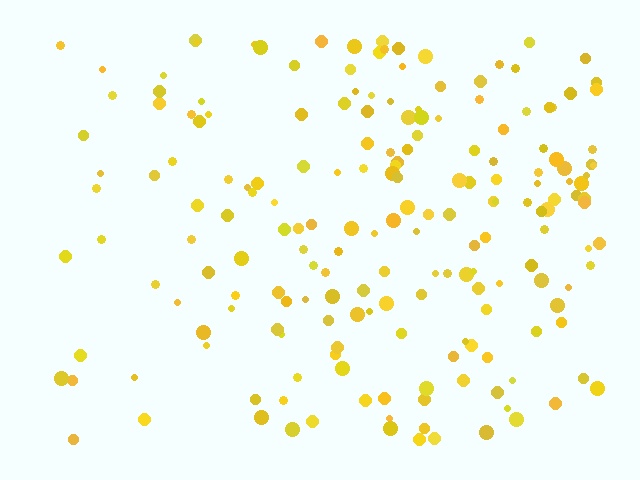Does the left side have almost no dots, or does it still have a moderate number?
Still a moderate number, just noticeably fewer than the right.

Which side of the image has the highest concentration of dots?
The right.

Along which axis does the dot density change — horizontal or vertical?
Horizontal.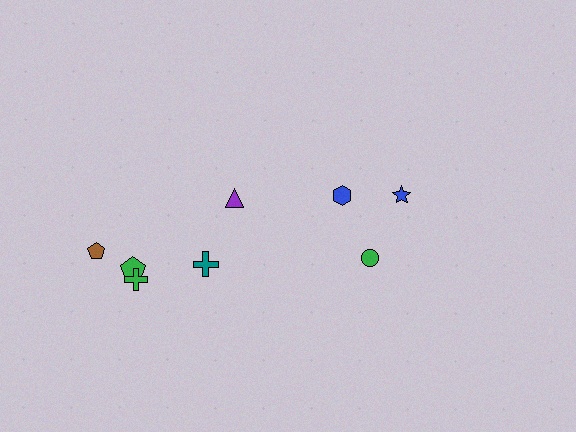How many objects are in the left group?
There are 5 objects.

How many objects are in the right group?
There are 3 objects.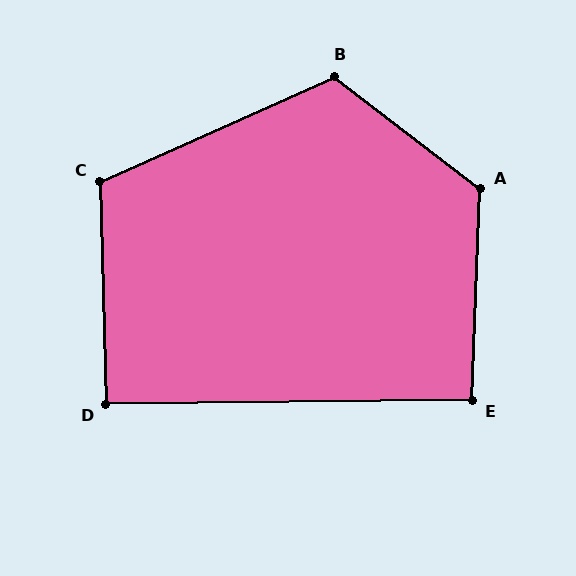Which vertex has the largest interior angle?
A, at approximately 126 degrees.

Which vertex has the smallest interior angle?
D, at approximately 91 degrees.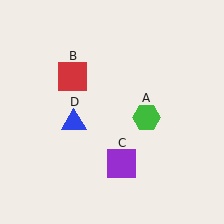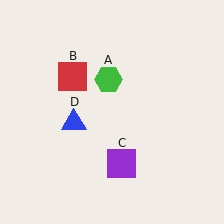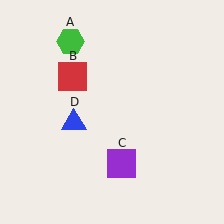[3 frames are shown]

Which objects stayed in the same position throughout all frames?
Red square (object B) and purple square (object C) and blue triangle (object D) remained stationary.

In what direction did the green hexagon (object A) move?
The green hexagon (object A) moved up and to the left.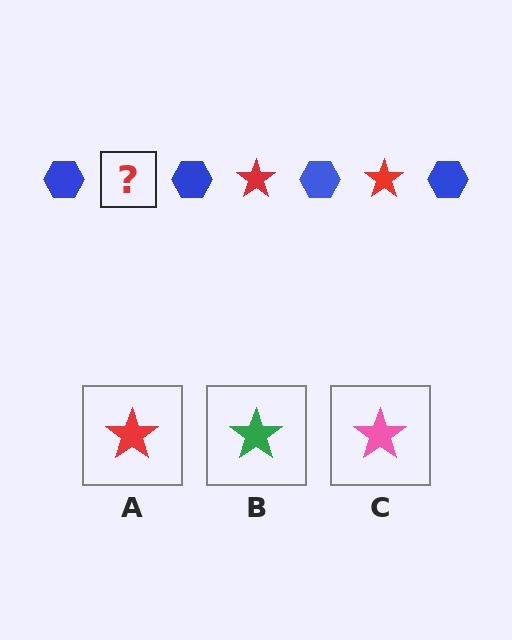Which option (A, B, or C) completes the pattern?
A.